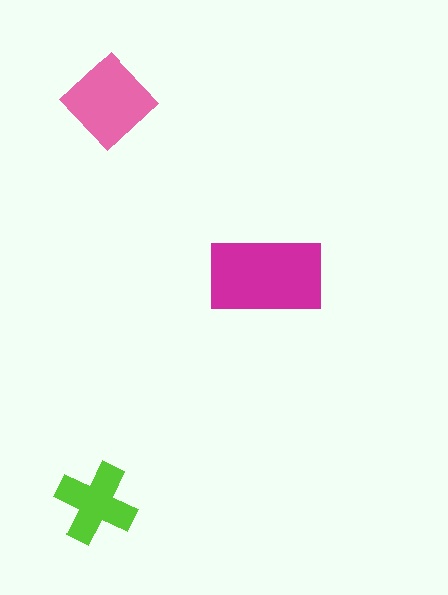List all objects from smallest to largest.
The lime cross, the pink diamond, the magenta rectangle.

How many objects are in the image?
There are 3 objects in the image.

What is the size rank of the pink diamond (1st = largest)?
2nd.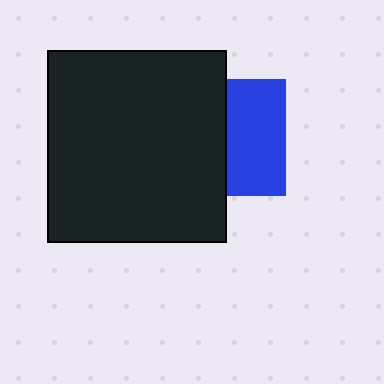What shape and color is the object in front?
The object in front is a black rectangle.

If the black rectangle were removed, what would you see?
You would see the complete blue square.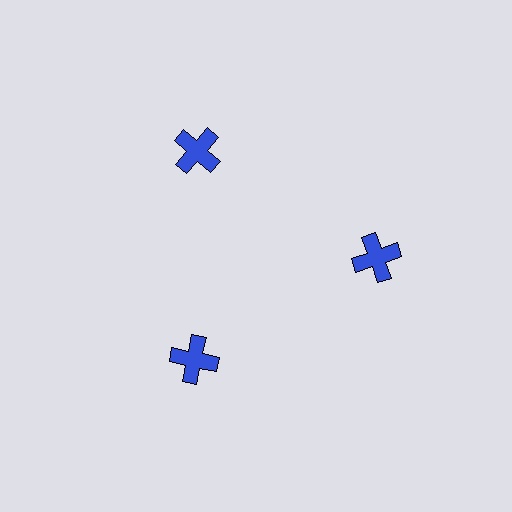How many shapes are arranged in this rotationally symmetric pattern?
There are 3 shapes, arranged in 3 groups of 1.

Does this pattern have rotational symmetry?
Yes, this pattern has 3-fold rotational symmetry. It looks the same after rotating 120 degrees around the center.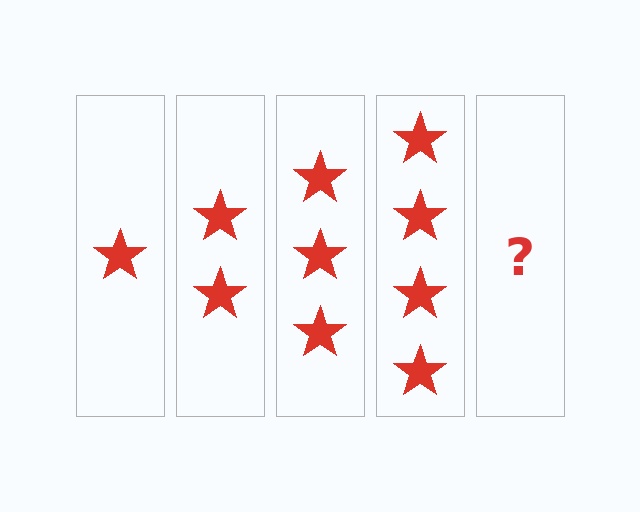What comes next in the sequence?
The next element should be 5 stars.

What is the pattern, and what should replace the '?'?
The pattern is that each step adds one more star. The '?' should be 5 stars.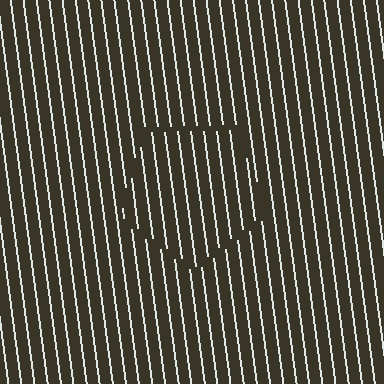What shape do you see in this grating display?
An illusory pentagon. The interior of the shape contains the same grating, shifted by half a period — the contour is defined by the phase discontinuity where line-ends from the inner and outer gratings abut.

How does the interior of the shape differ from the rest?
The interior of the shape contains the same grating, shifted by half a period — the contour is defined by the phase discontinuity where line-ends from the inner and outer gratings abut.